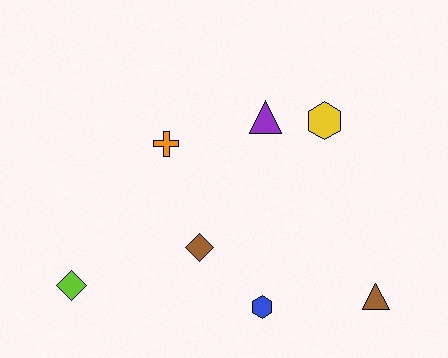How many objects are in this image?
There are 7 objects.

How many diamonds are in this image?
There are 2 diamonds.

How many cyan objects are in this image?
There are no cyan objects.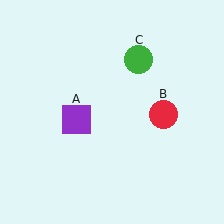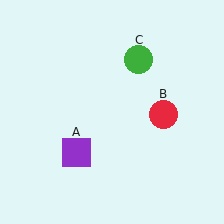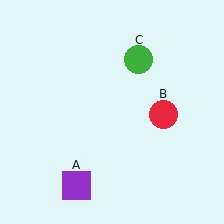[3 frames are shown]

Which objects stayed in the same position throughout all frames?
Red circle (object B) and green circle (object C) remained stationary.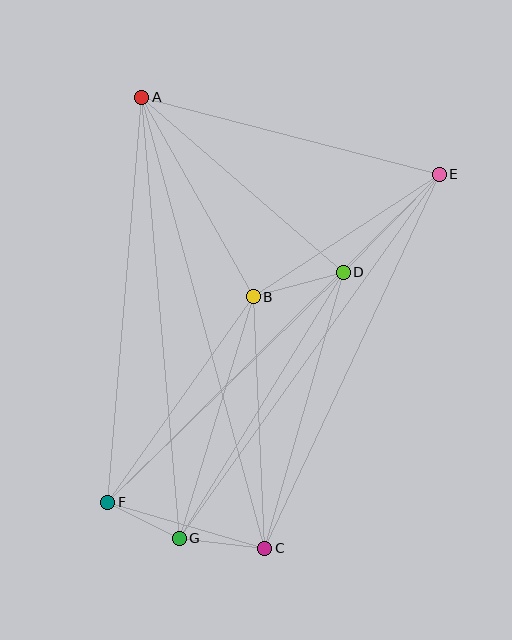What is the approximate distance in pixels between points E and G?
The distance between E and G is approximately 447 pixels.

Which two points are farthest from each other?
Points A and C are farthest from each other.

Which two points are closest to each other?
Points F and G are closest to each other.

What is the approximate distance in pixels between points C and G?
The distance between C and G is approximately 86 pixels.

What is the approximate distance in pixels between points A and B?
The distance between A and B is approximately 228 pixels.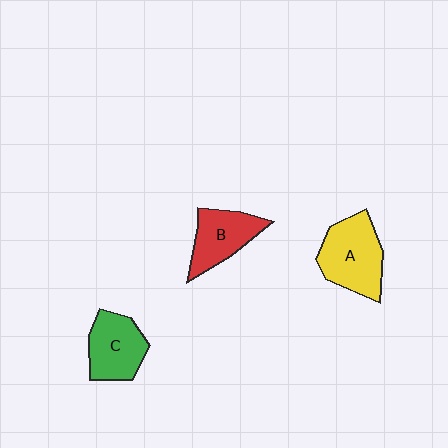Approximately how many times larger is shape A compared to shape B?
Approximately 1.3 times.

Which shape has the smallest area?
Shape B (red).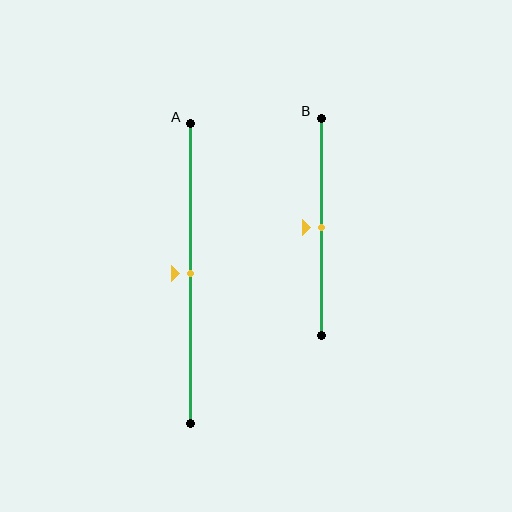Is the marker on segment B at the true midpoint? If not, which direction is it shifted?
Yes, the marker on segment B is at the true midpoint.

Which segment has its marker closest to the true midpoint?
Segment A has its marker closest to the true midpoint.